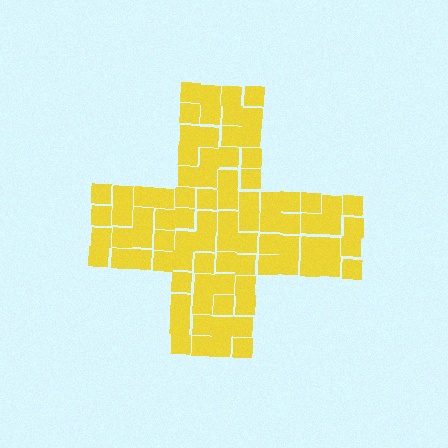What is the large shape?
The large shape is a cross.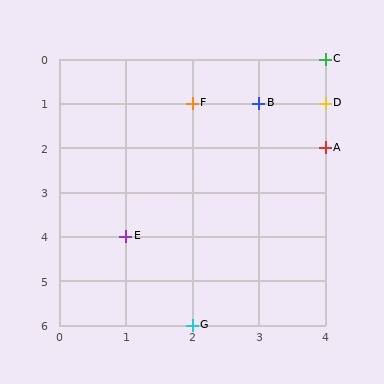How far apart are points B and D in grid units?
Points B and D are 1 column apart.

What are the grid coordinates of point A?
Point A is at grid coordinates (4, 2).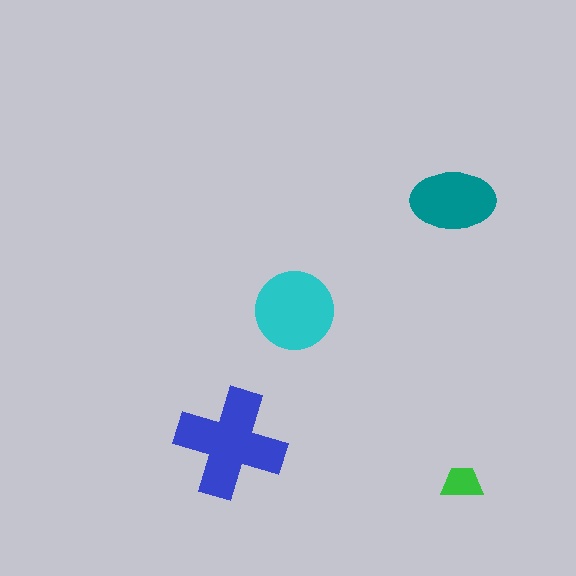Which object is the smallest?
The green trapezoid.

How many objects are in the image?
There are 4 objects in the image.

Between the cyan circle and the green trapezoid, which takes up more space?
The cyan circle.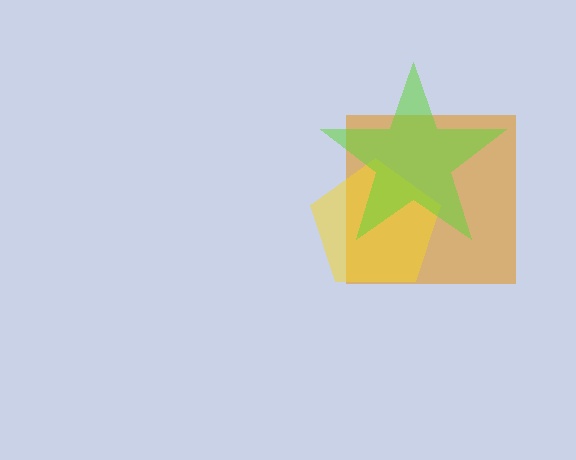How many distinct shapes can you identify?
There are 3 distinct shapes: an orange square, a yellow pentagon, a lime star.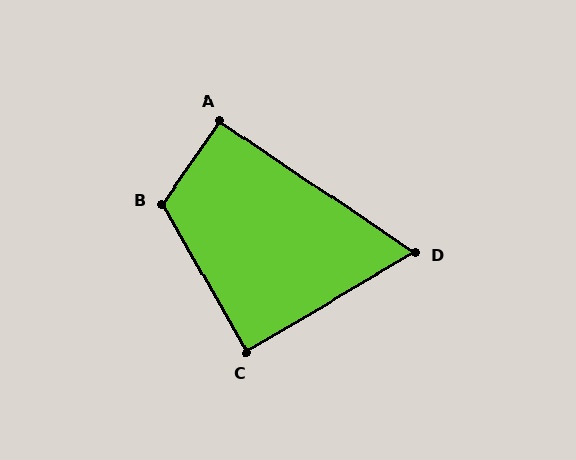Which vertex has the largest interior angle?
B, at approximately 115 degrees.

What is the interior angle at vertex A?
Approximately 91 degrees (approximately right).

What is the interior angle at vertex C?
Approximately 89 degrees (approximately right).